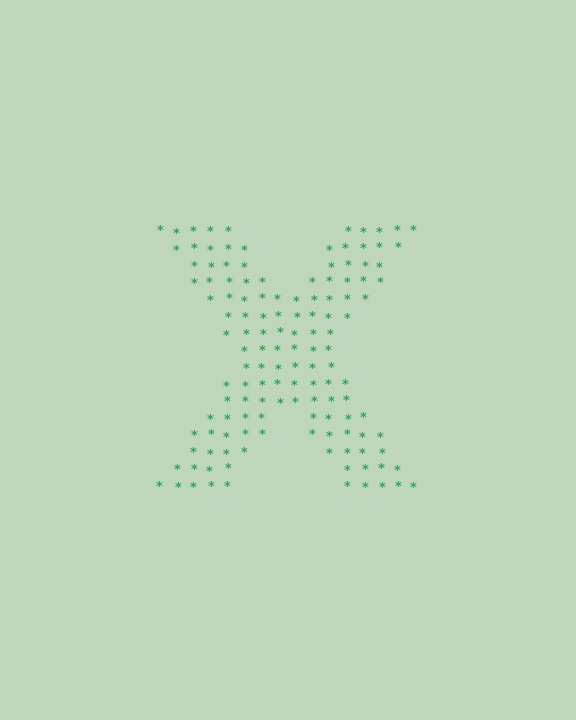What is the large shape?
The large shape is the letter X.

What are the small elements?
The small elements are asterisks.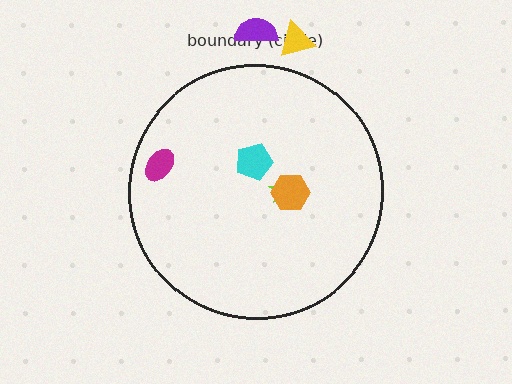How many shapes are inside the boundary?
4 inside, 2 outside.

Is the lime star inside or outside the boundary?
Inside.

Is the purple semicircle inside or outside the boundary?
Outside.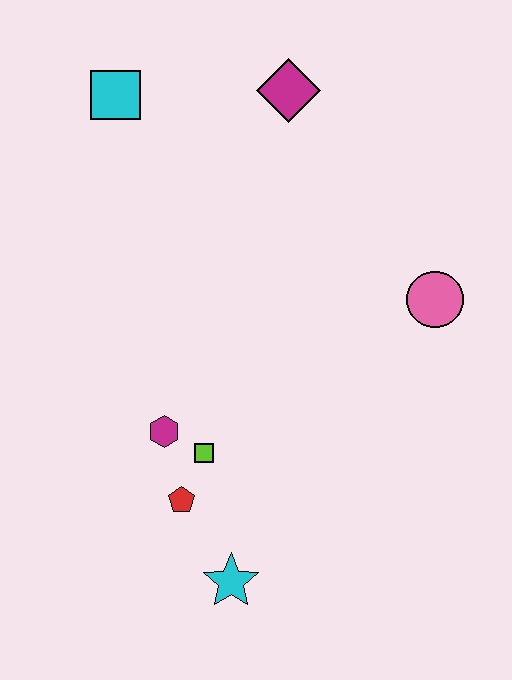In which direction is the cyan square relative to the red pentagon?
The cyan square is above the red pentagon.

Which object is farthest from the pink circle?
The cyan square is farthest from the pink circle.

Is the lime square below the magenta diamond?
Yes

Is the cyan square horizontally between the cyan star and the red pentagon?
No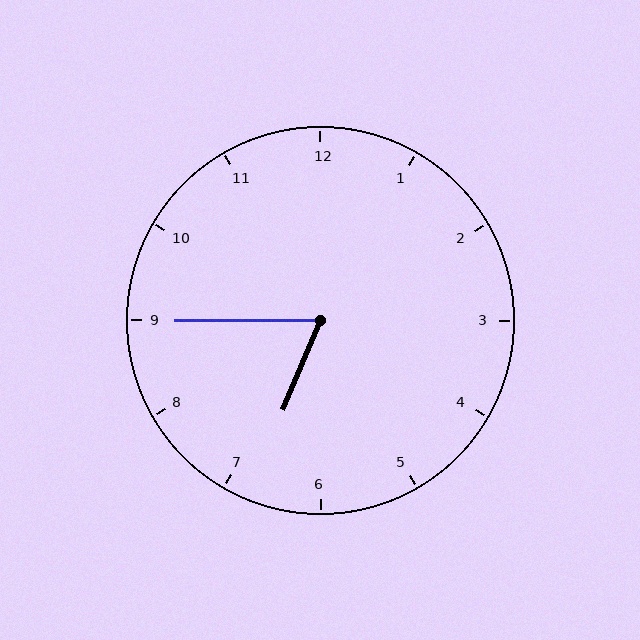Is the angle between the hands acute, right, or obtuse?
It is acute.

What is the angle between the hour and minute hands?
Approximately 68 degrees.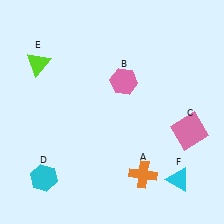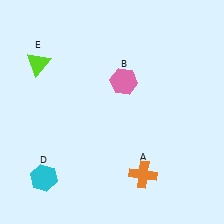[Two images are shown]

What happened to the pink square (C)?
The pink square (C) was removed in Image 2. It was in the bottom-right area of Image 1.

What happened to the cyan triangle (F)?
The cyan triangle (F) was removed in Image 2. It was in the bottom-right area of Image 1.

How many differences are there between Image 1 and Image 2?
There are 2 differences between the two images.